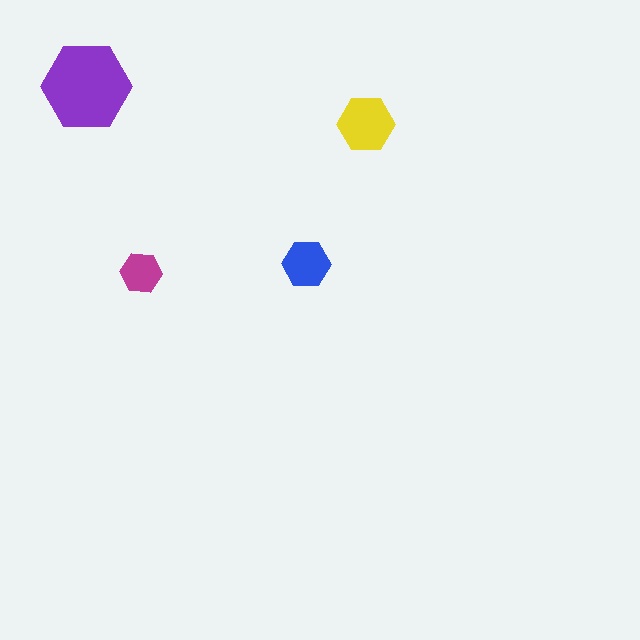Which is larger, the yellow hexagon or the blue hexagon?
The yellow one.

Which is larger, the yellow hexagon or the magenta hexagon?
The yellow one.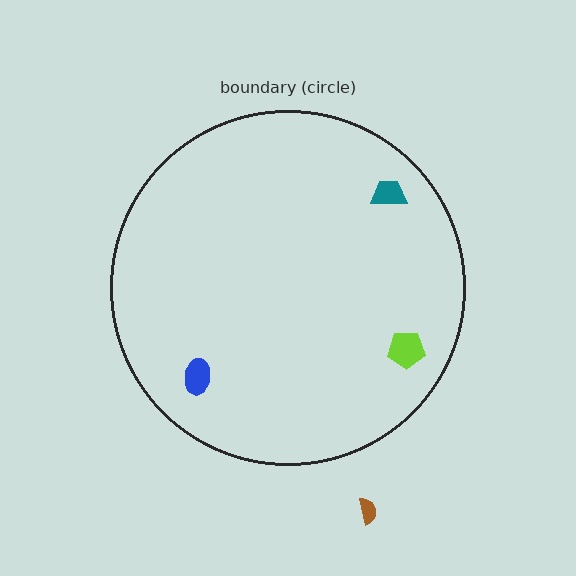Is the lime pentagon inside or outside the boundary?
Inside.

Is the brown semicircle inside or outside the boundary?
Outside.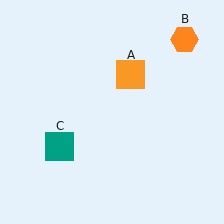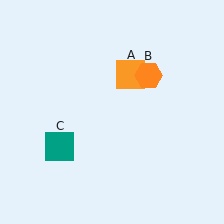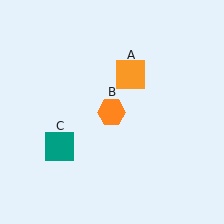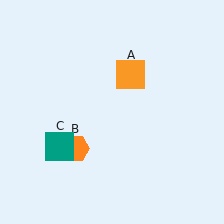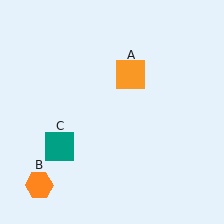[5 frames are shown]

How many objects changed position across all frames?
1 object changed position: orange hexagon (object B).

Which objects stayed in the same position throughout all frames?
Orange square (object A) and teal square (object C) remained stationary.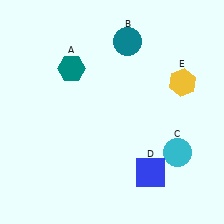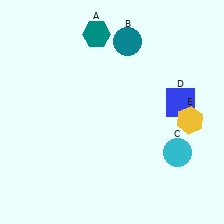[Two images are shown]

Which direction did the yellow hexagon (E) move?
The yellow hexagon (E) moved down.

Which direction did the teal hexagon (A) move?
The teal hexagon (A) moved up.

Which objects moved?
The objects that moved are: the teal hexagon (A), the blue square (D), the yellow hexagon (E).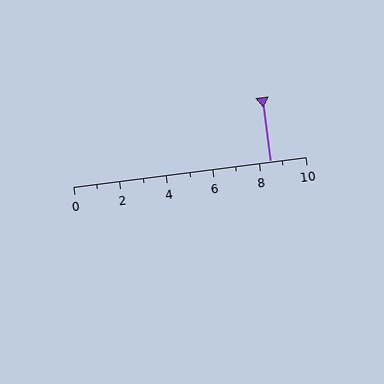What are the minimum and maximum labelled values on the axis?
The axis runs from 0 to 10.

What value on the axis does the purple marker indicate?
The marker indicates approximately 8.5.